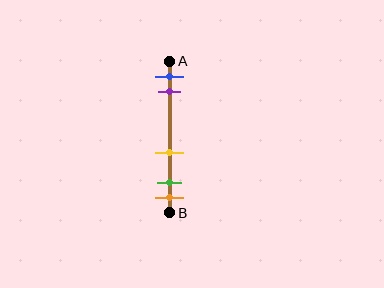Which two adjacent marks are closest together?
The green and orange marks are the closest adjacent pair.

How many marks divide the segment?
There are 5 marks dividing the segment.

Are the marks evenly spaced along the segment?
No, the marks are not evenly spaced.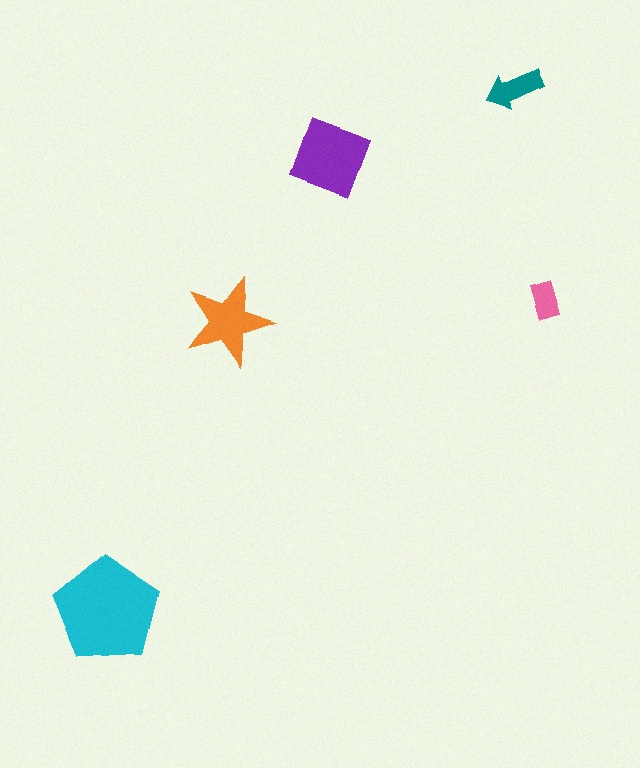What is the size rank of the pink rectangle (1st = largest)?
5th.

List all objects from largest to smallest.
The cyan pentagon, the purple square, the orange star, the teal arrow, the pink rectangle.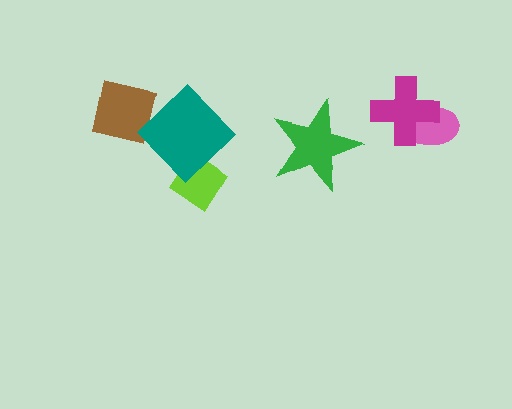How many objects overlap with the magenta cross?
1 object overlaps with the magenta cross.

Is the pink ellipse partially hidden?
Yes, it is partially covered by another shape.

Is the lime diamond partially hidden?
Yes, it is partially covered by another shape.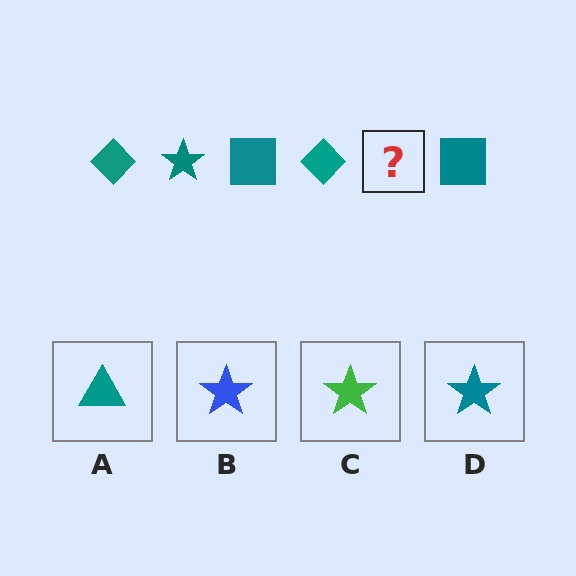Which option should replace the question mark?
Option D.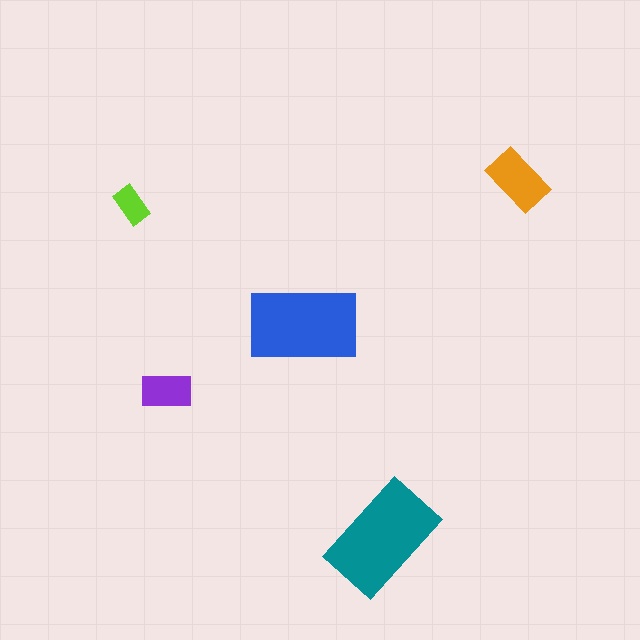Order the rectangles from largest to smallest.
the teal one, the blue one, the orange one, the purple one, the lime one.